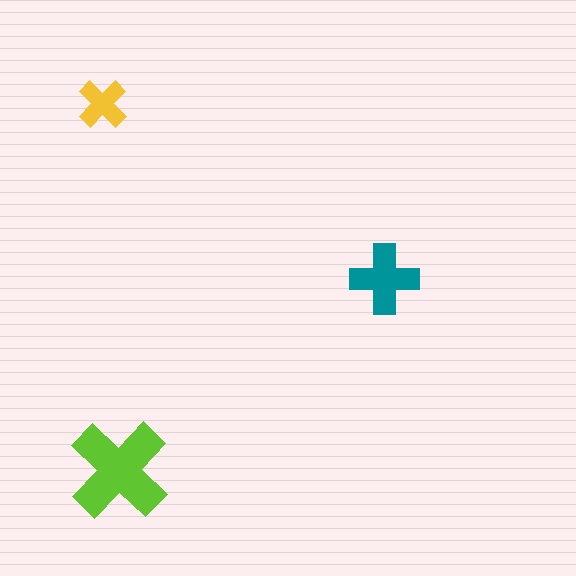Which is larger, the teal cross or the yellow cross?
The teal one.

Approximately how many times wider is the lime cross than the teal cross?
About 1.5 times wider.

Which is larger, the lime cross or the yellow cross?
The lime one.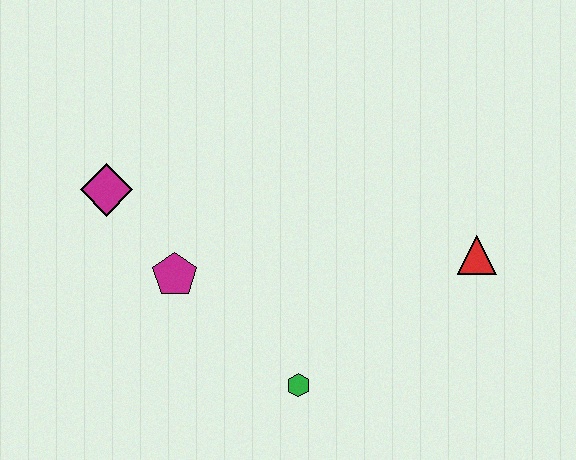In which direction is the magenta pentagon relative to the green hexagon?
The magenta pentagon is to the left of the green hexagon.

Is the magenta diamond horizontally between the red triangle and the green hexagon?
No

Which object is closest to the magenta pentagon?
The magenta diamond is closest to the magenta pentagon.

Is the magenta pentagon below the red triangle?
Yes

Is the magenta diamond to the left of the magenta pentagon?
Yes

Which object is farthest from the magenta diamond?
The red triangle is farthest from the magenta diamond.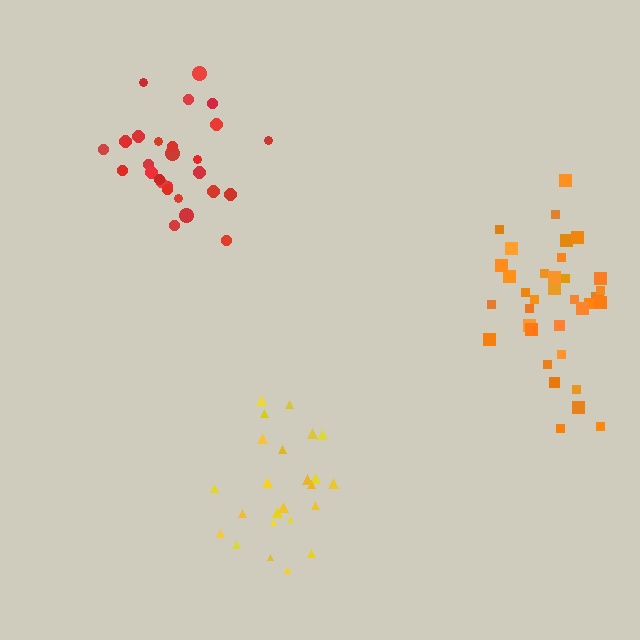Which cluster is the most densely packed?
Red.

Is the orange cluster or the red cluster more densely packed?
Red.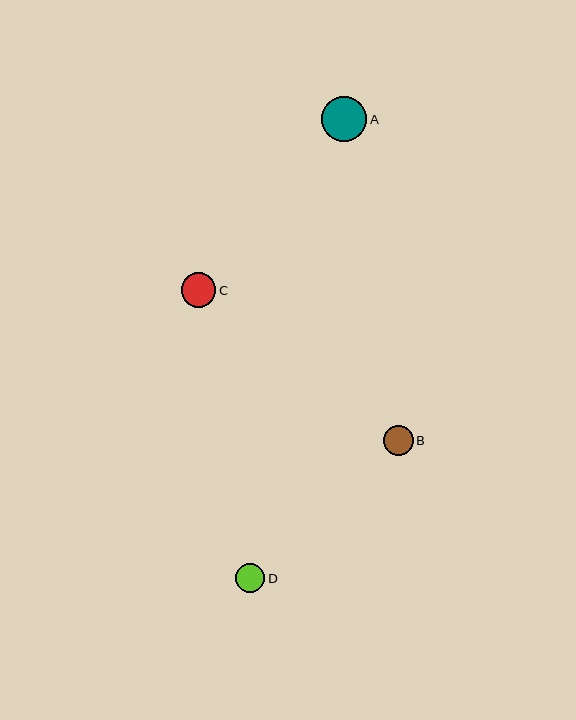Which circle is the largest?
Circle A is the largest with a size of approximately 45 pixels.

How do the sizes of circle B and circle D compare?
Circle B and circle D are approximately the same size.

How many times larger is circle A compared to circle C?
Circle A is approximately 1.3 times the size of circle C.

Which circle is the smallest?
Circle D is the smallest with a size of approximately 29 pixels.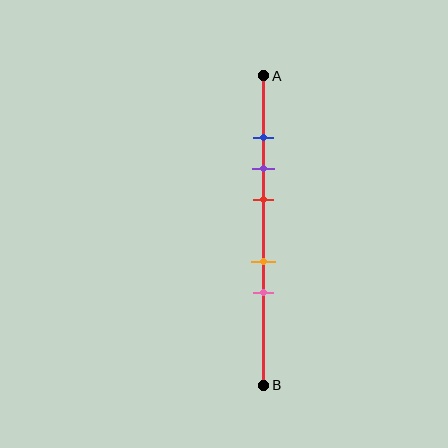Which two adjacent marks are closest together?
The blue and purple marks are the closest adjacent pair.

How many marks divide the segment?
There are 5 marks dividing the segment.